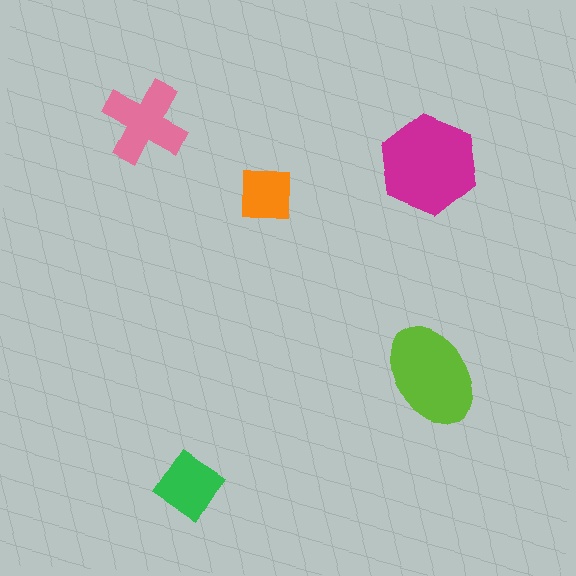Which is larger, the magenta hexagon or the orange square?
The magenta hexagon.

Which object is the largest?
The magenta hexagon.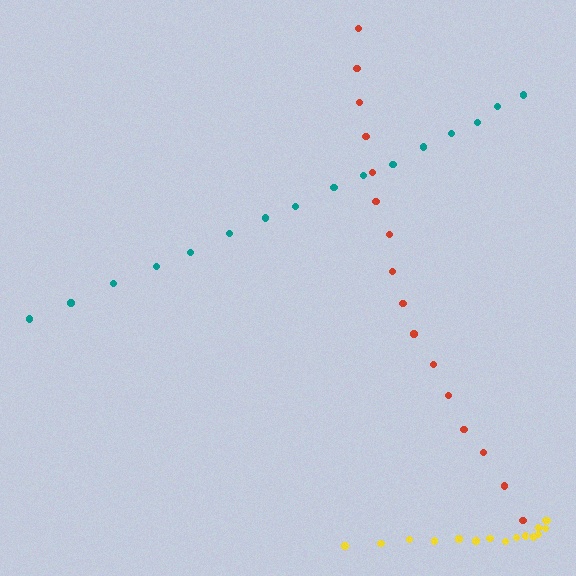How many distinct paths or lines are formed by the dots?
There are 3 distinct paths.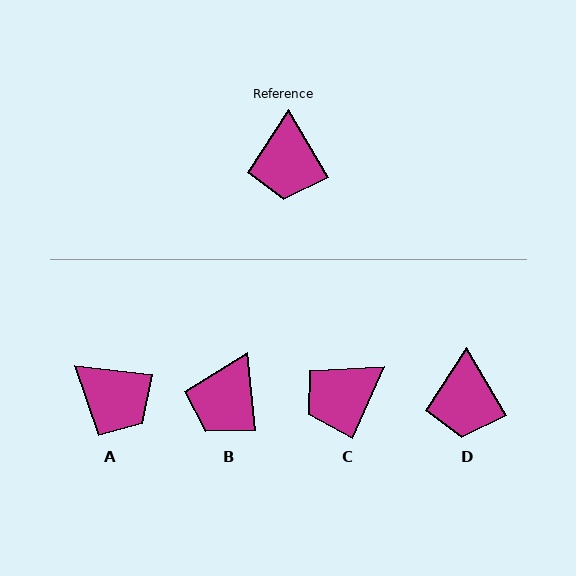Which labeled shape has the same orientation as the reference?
D.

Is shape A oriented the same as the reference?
No, it is off by about 53 degrees.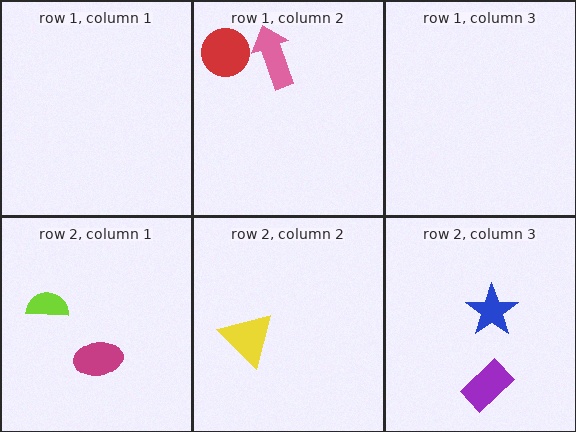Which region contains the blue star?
The row 2, column 3 region.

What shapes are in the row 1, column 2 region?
The pink arrow, the red circle.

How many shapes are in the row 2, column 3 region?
2.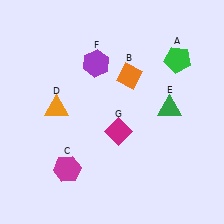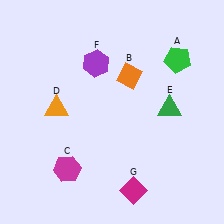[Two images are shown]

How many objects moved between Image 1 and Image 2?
1 object moved between the two images.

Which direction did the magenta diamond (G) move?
The magenta diamond (G) moved down.